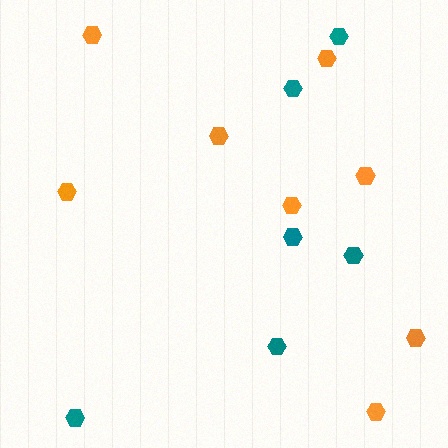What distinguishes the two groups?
There are 2 groups: one group of teal hexagons (6) and one group of orange hexagons (8).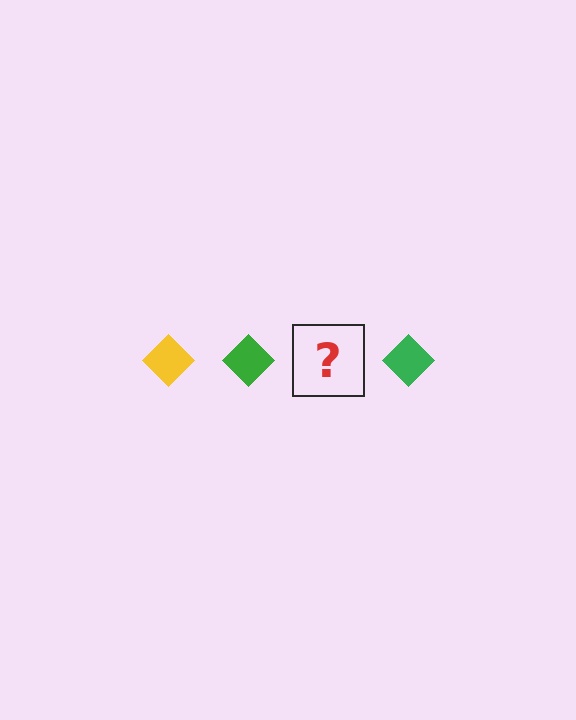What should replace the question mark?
The question mark should be replaced with a yellow diamond.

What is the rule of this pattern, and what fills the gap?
The rule is that the pattern cycles through yellow, green diamonds. The gap should be filled with a yellow diamond.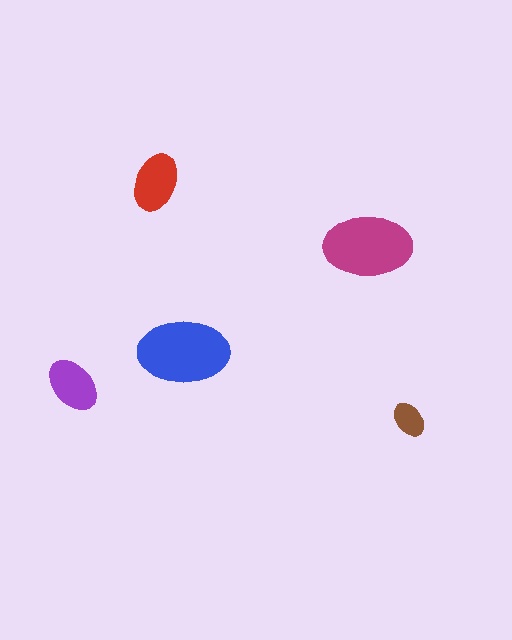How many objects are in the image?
There are 5 objects in the image.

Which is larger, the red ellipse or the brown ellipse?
The red one.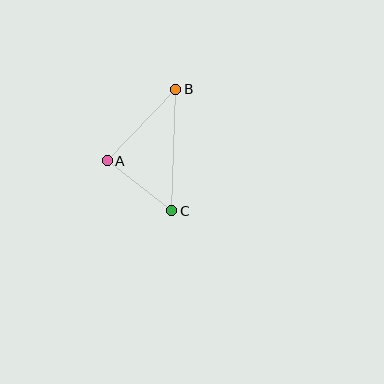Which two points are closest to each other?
Points A and C are closest to each other.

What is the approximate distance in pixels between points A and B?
The distance between A and B is approximately 99 pixels.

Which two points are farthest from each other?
Points B and C are farthest from each other.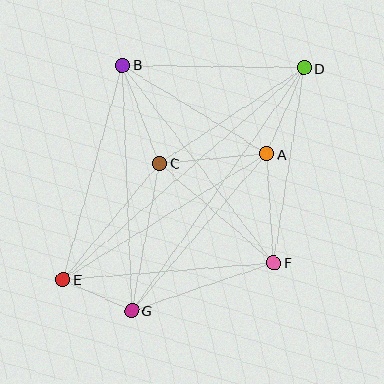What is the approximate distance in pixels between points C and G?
The distance between C and G is approximately 150 pixels.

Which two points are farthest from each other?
Points D and E are farthest from each other.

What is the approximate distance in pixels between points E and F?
The distance between E and F is approximately 211 pixels.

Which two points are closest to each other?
Points E and G are closest to each other.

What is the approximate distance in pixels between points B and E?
The distance between B and E is approximately 222 pixels.